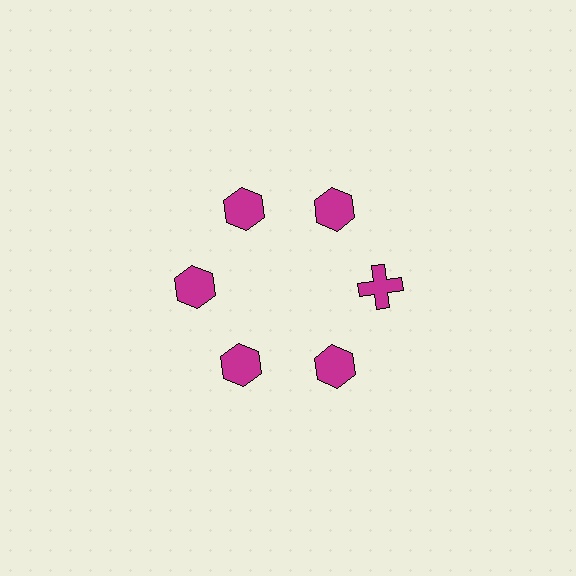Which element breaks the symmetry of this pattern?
The magenta cross at roughly the 3 o'clock position breaks the symmetry. All other shapes are magenta hexagons.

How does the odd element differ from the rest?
It has a different shape: cross instead of hexagon.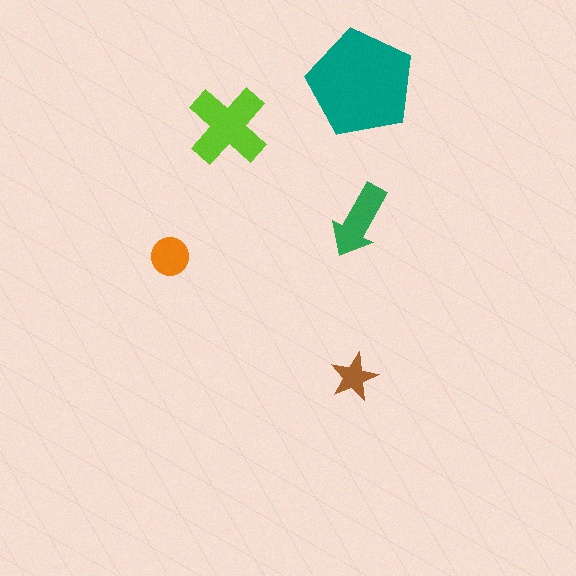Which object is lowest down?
The brown star is bottommost.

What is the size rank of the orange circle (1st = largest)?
4th.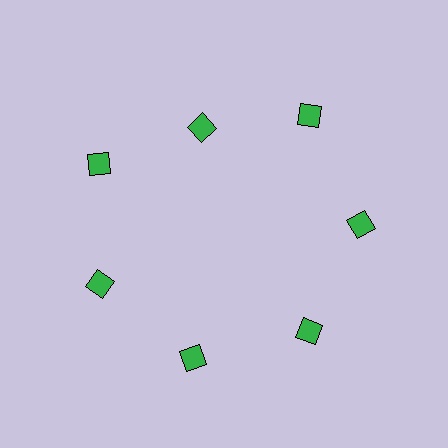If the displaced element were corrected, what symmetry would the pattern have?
It would have 7-fold rotational symmetry — the pattern would map onto itself every 51 degrees.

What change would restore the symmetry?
The symmetry would be restored by moving it outward, back onto the ring so that all 7 diamonds sit at equal angles and equal distance from the center.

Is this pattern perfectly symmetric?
No. The 7 green diamonds are arranged in a ring, but one element near the 12 o'clock position is pulled inward toward the center, breaking the 7-fold rotational symmetry.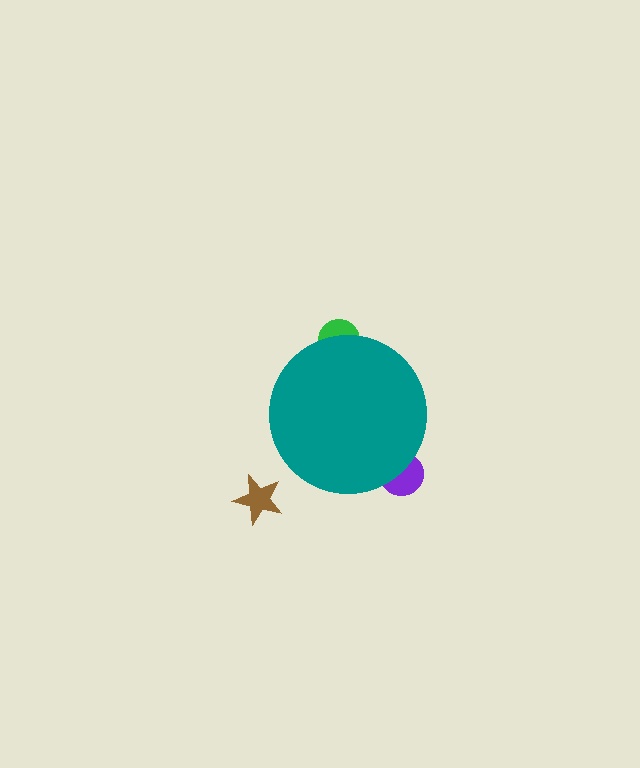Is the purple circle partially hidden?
Yes, the purple circle is partially hidden behind the teal circle.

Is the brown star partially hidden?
No, the brown star is fully visible.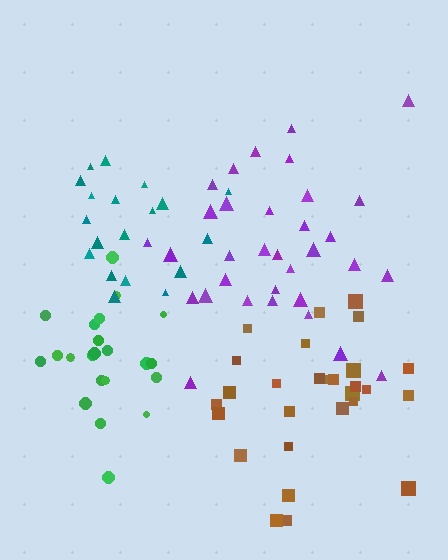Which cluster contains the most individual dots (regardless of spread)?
Purple (33).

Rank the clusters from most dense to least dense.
teal, green, purple, brown.